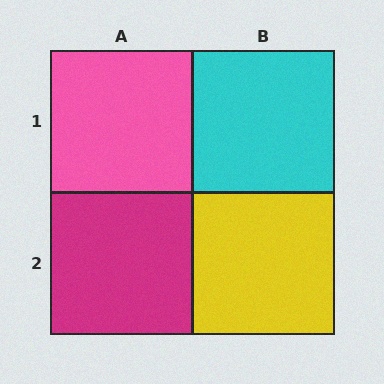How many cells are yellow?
1 cell is yellow.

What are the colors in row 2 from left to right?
Magenta, yellow.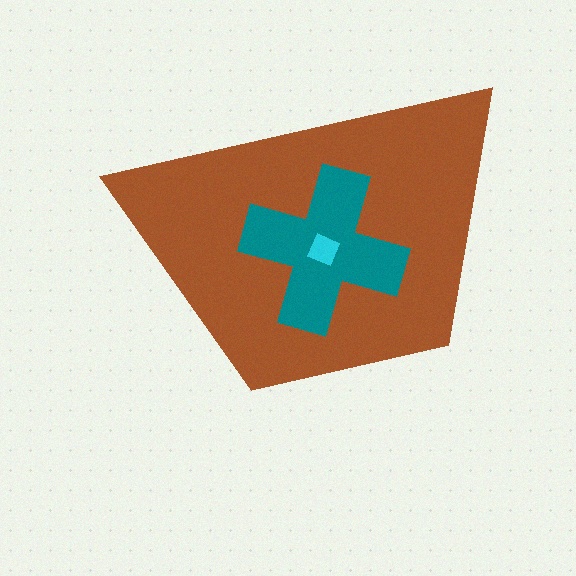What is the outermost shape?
The brown trapezoid.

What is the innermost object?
The cyan diamond.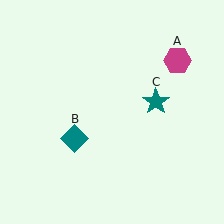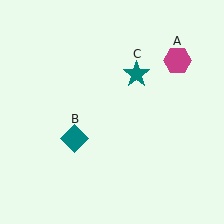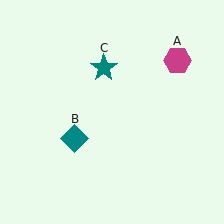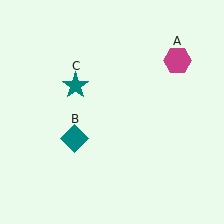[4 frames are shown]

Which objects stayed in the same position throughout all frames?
Magenta hexagon (object A) and teal diamond (object B) remained stationary.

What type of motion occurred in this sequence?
The teal star (object C) rotated counterclockwise around the center of the scene.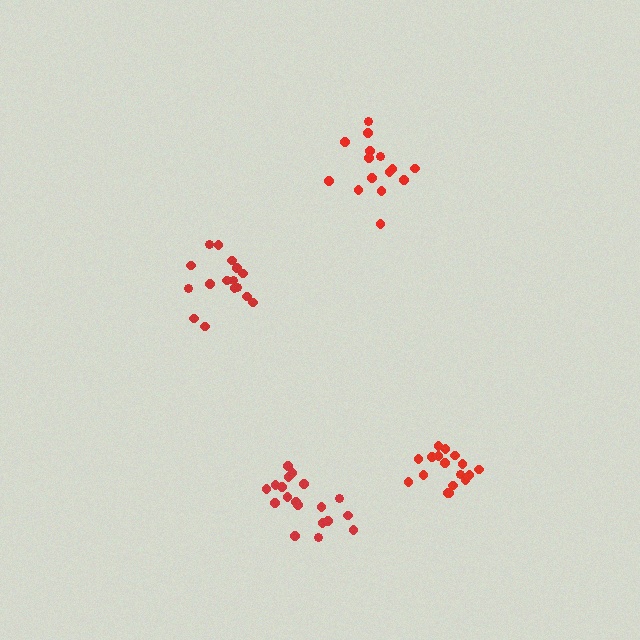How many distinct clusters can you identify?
There are 4 distinct clusters.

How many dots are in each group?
Group 1: 16 dots, Group 2: 19 dots, Group 3: 15 dots, Group 4: 17 dots (67 total).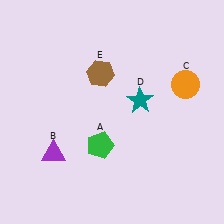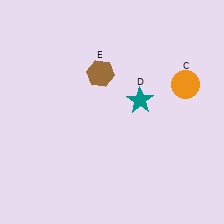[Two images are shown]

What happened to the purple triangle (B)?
The purple triangle (B) was removed in Image 2. It was in the bottom-left area of Image 1.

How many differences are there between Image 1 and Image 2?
There are 2 differences between the two images.